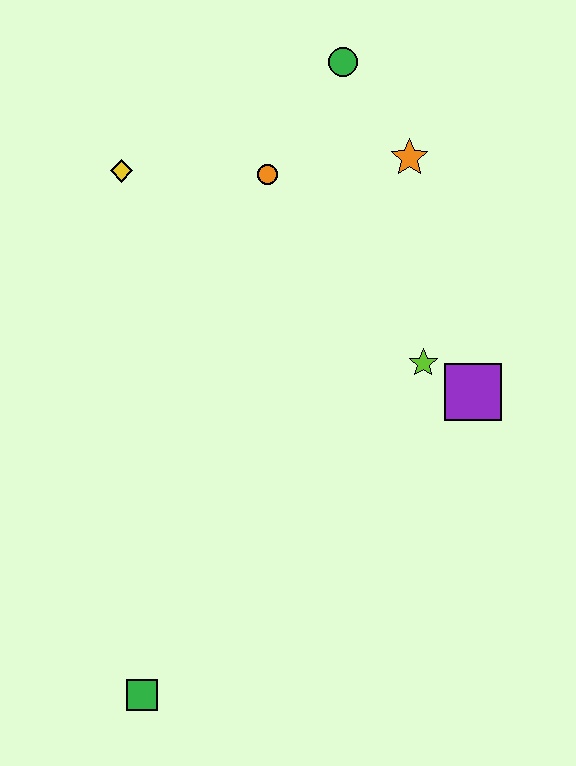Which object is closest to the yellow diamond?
The orange circle is closest to the yellow diamond.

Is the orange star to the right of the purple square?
No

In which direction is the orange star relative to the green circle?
The orange star is below the green circle.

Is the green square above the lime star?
No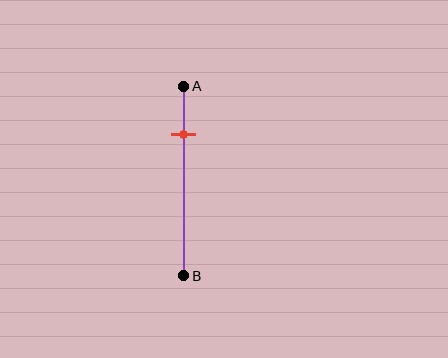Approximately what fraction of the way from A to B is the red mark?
The red mark is approximately 25% of the way from A to B.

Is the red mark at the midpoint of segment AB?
No, the mark is at about 25% from A, not at the 50% midpoint.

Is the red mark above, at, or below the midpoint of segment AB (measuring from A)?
The red mark is above the midpoint of segment AB.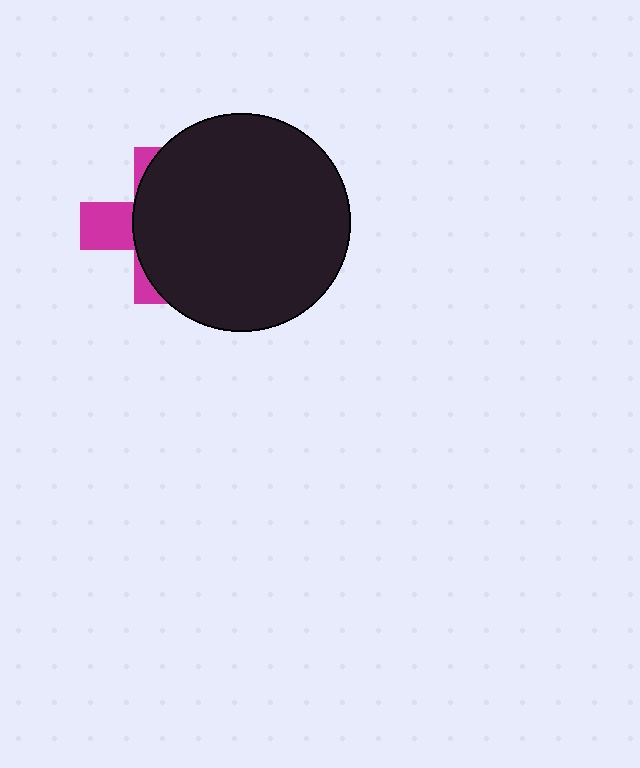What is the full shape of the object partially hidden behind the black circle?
The partially hidden object is a magenta cross.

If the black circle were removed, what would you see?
You would see the complete magenta cross.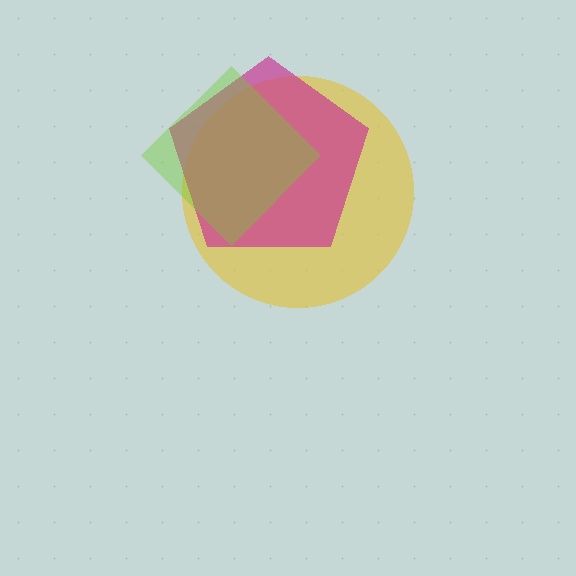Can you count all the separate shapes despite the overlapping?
Yes, there are 3 separate shapes.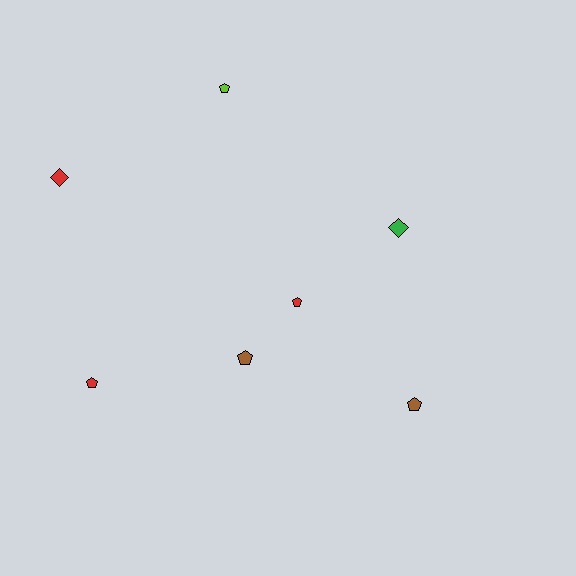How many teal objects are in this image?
There are no teal objects.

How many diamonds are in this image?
There are 2 diamonds.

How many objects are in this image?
There are 7 objects.